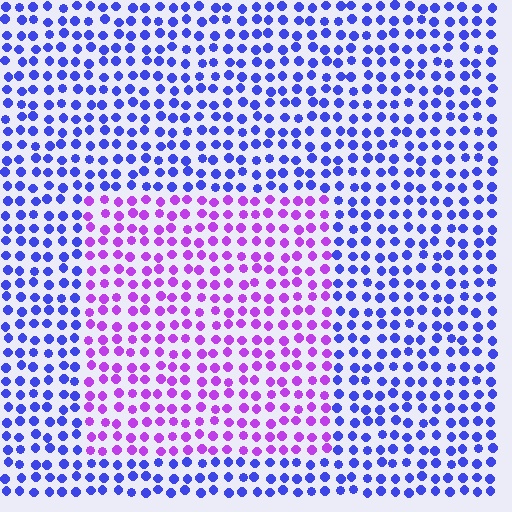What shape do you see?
I see a rectangle.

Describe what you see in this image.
The image is filled with small blue elements in a uniform arrangement. A rectangle-shaped region is visible where the elements are tinted to a slightly different hue, forming a subtle color boundary.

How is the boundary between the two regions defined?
The boundary is defined purely by a slight shift in hue (about 48 degrees). Spacing, size, and orientation are identical on both sides.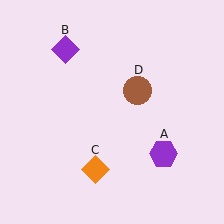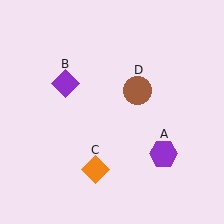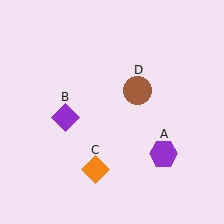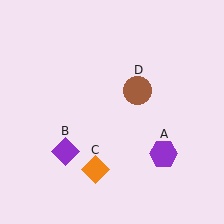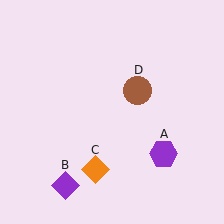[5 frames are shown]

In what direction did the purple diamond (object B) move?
The purple diamond (object B) moved down.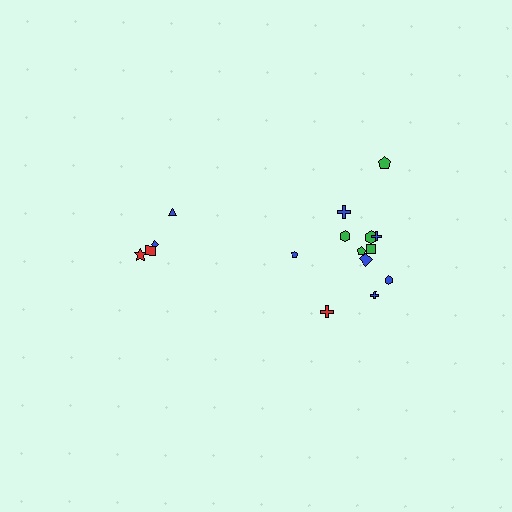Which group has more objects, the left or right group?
The right group.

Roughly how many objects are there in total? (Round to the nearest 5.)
Roughly 15 objects in total.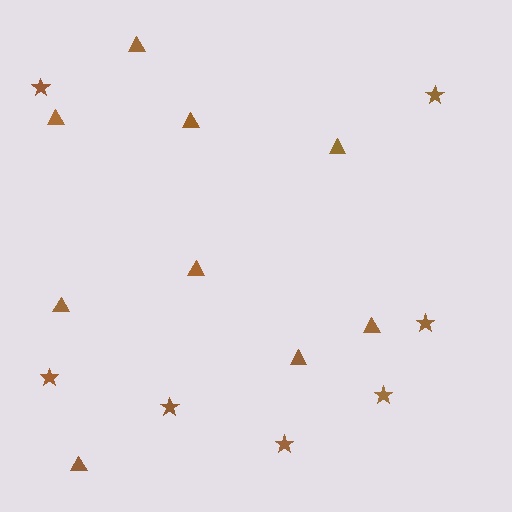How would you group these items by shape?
There are 2 groups: one group of stars (7) and one group of triangles (9).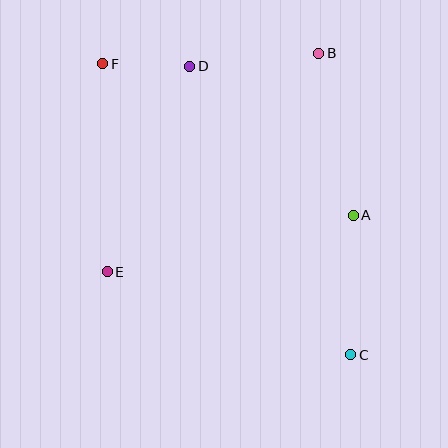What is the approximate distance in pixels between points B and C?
The distance between B and C is approximately 303 pixels.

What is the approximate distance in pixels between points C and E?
The distance between C and E is approximately 257 pixels.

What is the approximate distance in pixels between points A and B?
The distance between A and B is approximately 166 pixels.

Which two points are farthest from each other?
Points C and F are farthest from each other.